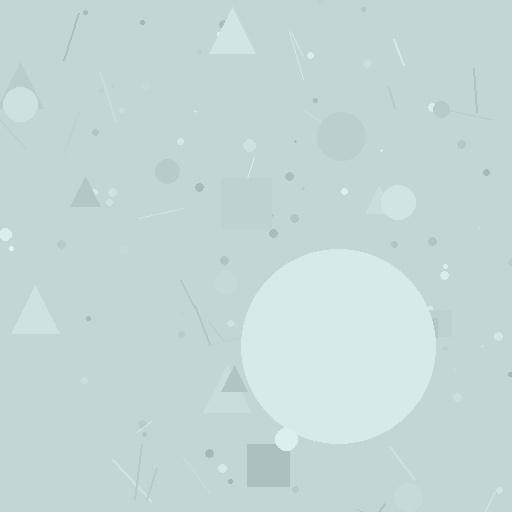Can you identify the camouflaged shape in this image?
The camouflaged shape is a circle.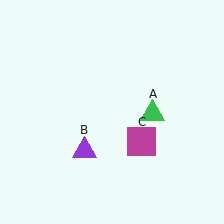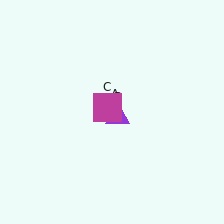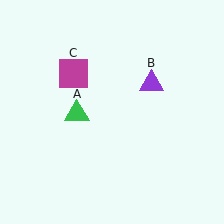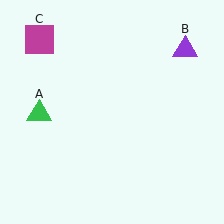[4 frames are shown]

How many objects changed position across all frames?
3 objects changed position: green triangle (object A), purple triangle (object B), magenta square (object C).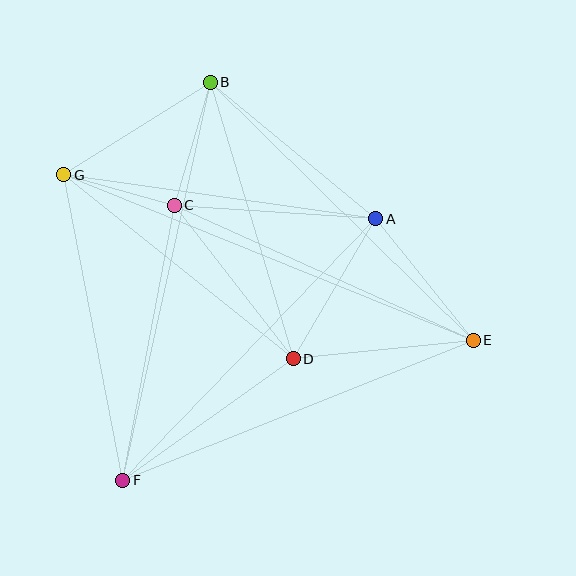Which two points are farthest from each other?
Points E and G are farthest from each other.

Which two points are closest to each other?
Points C and G are closest to each other.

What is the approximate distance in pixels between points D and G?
The distance between D and G is approximately 294 pixels.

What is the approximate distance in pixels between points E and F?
The distance between E and F is approximately 377 pixels.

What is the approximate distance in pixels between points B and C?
The distance between B and C is approximately 128 pixels.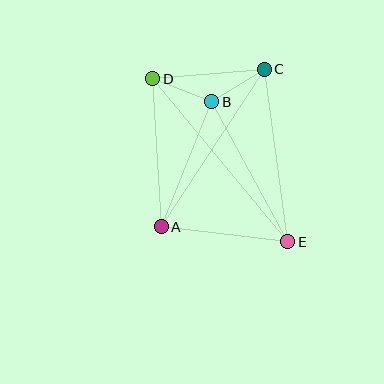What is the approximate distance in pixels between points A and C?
The distance between A and C is approximately 188 pixels.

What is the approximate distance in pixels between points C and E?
The distance between C and E is approximately 174 pixels.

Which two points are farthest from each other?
Points D and E are farthest from each other.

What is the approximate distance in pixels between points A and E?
The distance between A and E is approximately 127 pixels.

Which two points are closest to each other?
Points B and C are closest to each other.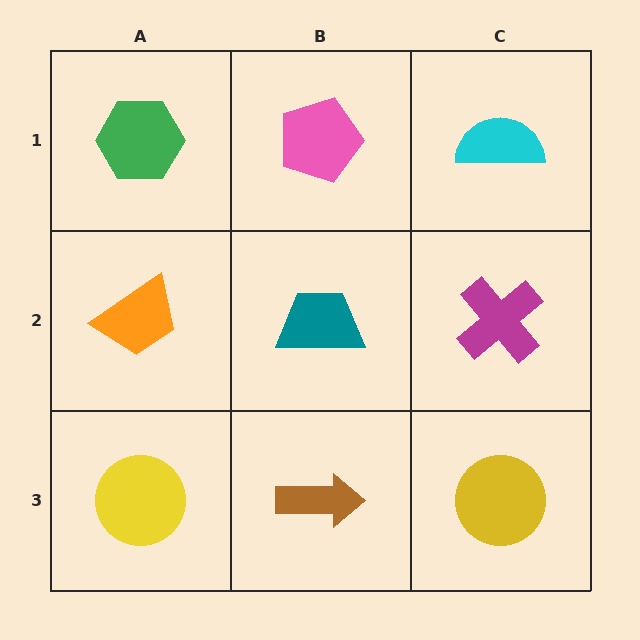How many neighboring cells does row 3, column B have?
3.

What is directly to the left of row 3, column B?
A yellow circle.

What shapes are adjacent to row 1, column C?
A magenta cross (row 2, column C), a pink pentagon (row 1, column B).